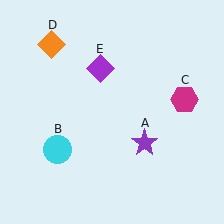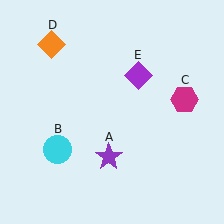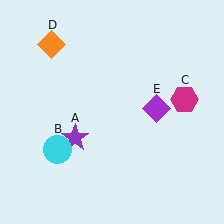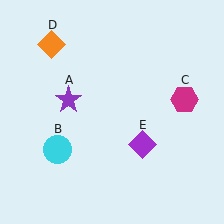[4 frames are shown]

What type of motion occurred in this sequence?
The purple star (object A), purple diamond (object E) rotated clockwise around the center of the scene.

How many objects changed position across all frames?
2 objects changed position: purple star (object A), purple diamond (object E).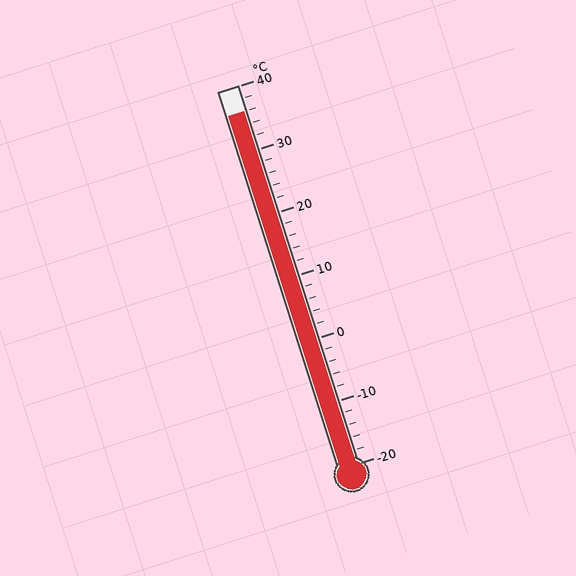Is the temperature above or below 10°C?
The temperature is above 10°C.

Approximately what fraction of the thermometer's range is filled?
The thermometer is filled to approximately 95% of its range.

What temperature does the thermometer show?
The thermometer shows approximately 36°C.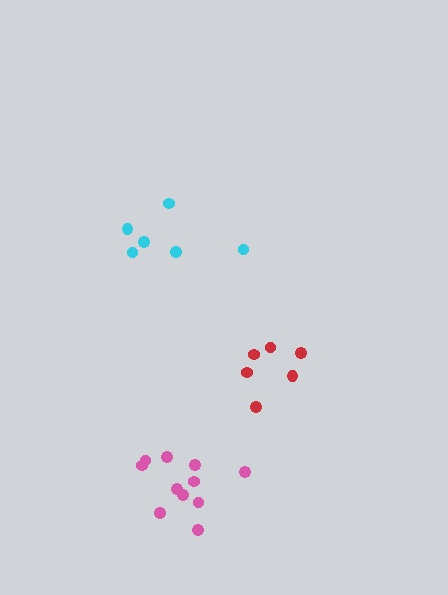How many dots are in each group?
Group 1: 6 dots, Group 2: 11 dots, Group 3: 6 dots (23 total).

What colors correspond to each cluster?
The clusters are colored: cyan, pink, red.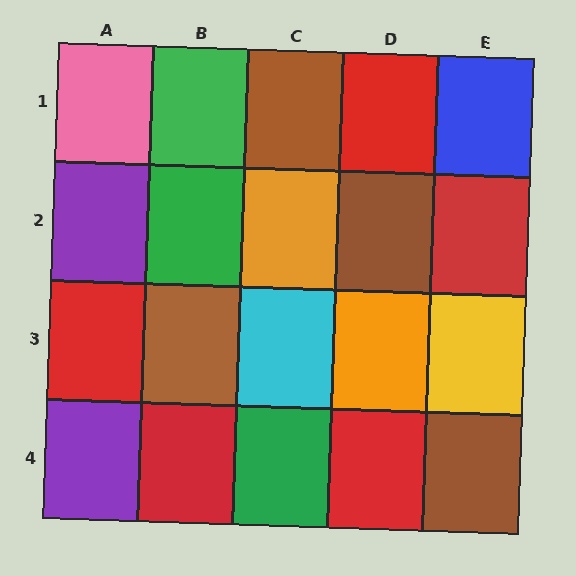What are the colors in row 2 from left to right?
Purple, green, orange, brown, red.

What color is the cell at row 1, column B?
Green.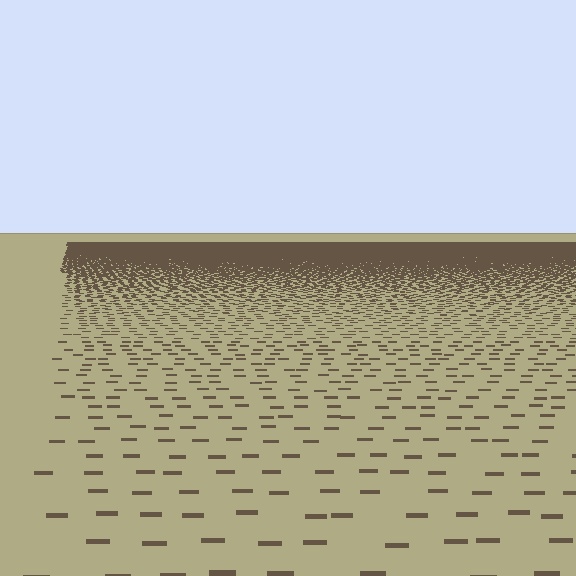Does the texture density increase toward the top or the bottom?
Density increases toward the top.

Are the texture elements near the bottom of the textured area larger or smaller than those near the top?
Larger. Near the bottom, elements are closer to the viewer and appear at a bigger on-screen size.